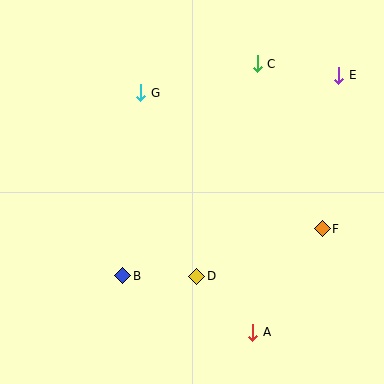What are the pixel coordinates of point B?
Point B is at (123, 276).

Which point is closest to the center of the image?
Point D at (197, 276) is closest to the center.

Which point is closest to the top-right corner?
Point E is closest to the top-right corner.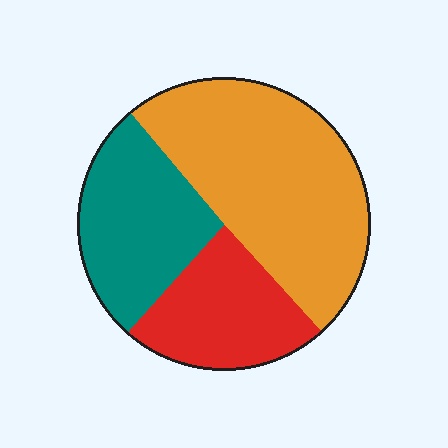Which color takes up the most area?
Orange, at roughly 50%.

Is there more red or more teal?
Teal.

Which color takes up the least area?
Red, at roughly 25%.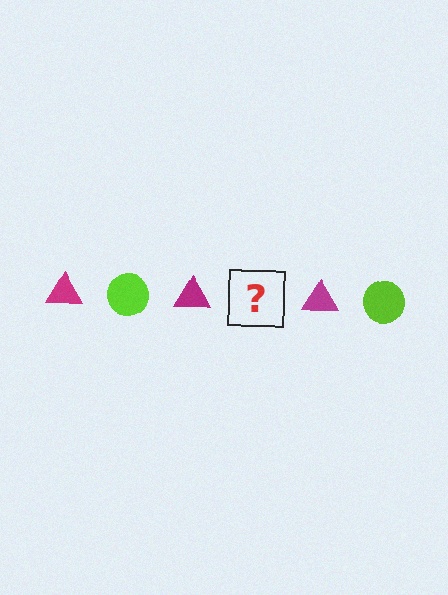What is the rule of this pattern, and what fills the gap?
The rule is that the pattern alternates between magenta triangle and lime circle. The gap should be filled with a lime circle.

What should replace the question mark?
The question mark should be replaced with a lime circle.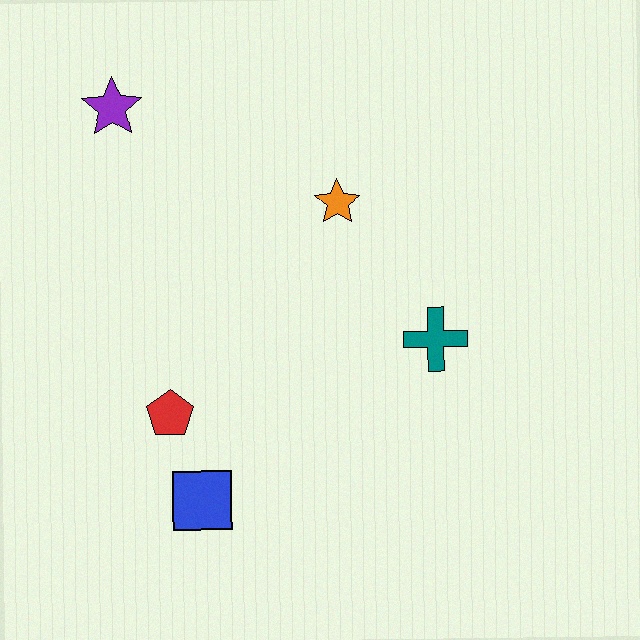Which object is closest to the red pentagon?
The blue square is closest to the red pentagon.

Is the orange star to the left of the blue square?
No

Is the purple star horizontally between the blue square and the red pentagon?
No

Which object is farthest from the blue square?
The purple star is farthest from the blue square.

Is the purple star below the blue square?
No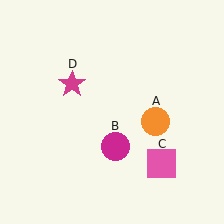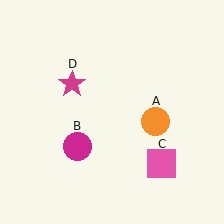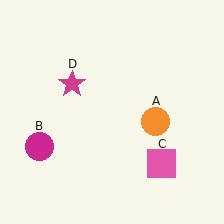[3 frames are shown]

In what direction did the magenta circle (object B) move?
The magenta circle (object B) moved left.